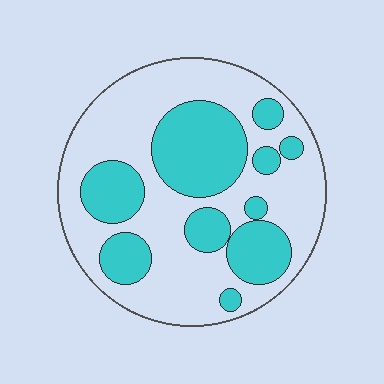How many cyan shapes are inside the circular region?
10.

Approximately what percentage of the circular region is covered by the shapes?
Approximately 35%.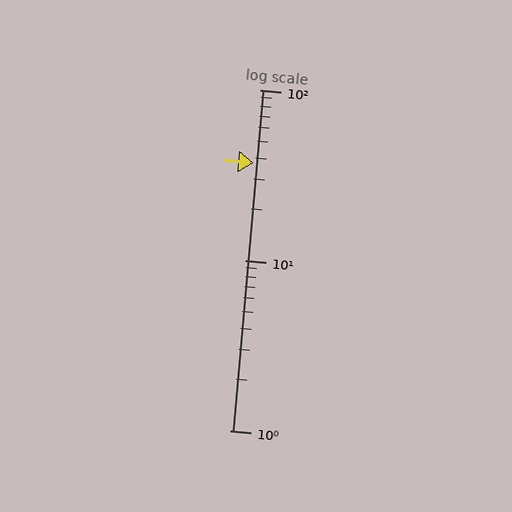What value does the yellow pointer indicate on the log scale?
The pointer indicates approximately 37.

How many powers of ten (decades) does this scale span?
The scale spans 2 decades, from 1 to 100.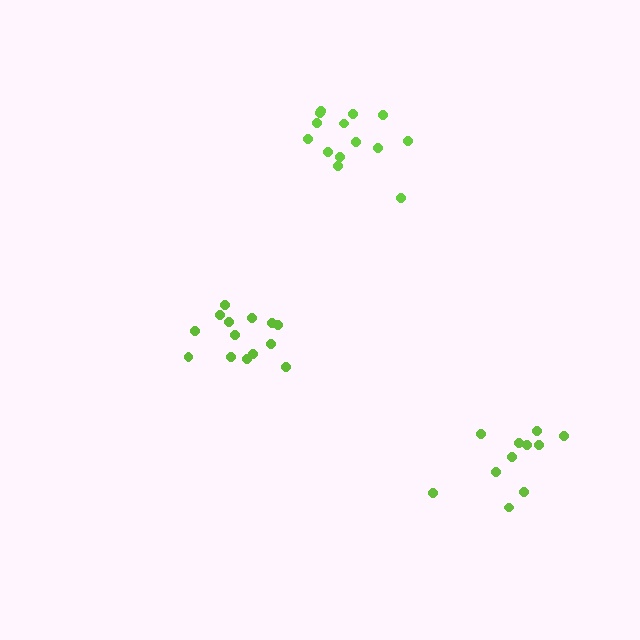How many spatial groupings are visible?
There are 3 spatial groupings.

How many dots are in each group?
Group 1: 14 dots, Group 2: 11 dots, Group 3: 14 dots (39 total).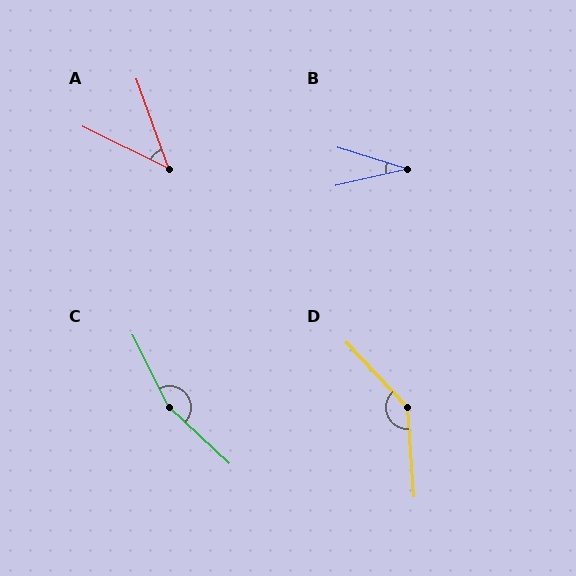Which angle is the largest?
C, at approximately 159 degrees.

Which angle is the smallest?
B, at approximately 30 degrees.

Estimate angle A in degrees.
Approximately 44 degrees.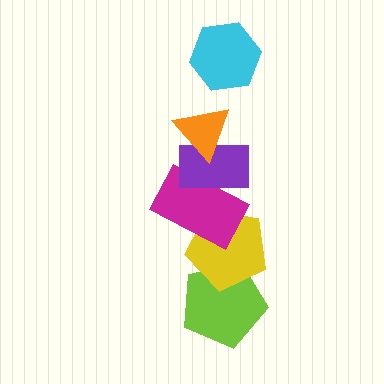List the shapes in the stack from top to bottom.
From top to bottom: the cyan hexagon, the orange triangle, the purple rectangle, the magenta rectangle, the yellow pentagon, the lime pentagon.